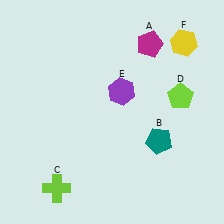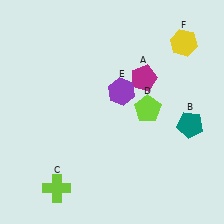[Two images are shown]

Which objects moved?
The objects that moved are: the magenta pentagon (A), the teal pentagon (B), the lime pentagon (D).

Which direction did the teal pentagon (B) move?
The teal pentagon (B) moved right.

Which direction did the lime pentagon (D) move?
The lime pentagon (D) moved left.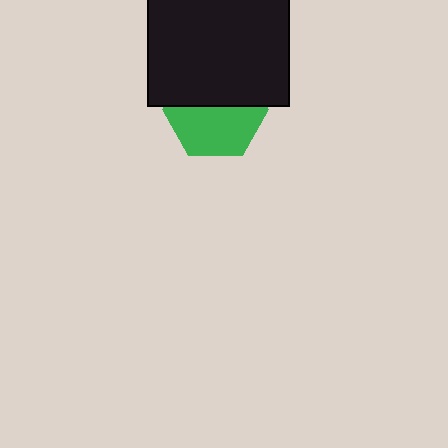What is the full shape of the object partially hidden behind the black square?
The partially hidden object is a green hexagon.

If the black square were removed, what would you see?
You would see the complete green hexagon.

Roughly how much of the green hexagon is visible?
About half of it is visible (roughly 53%).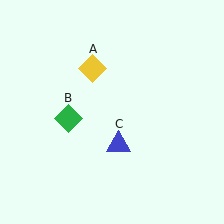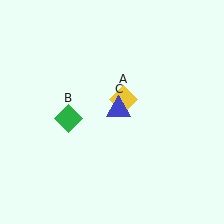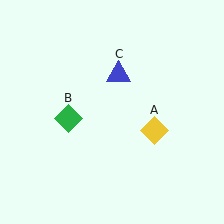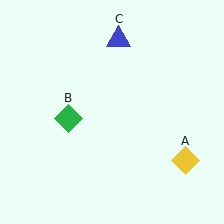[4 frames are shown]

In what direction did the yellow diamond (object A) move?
The yellow diamond (object A) moved down and to the right.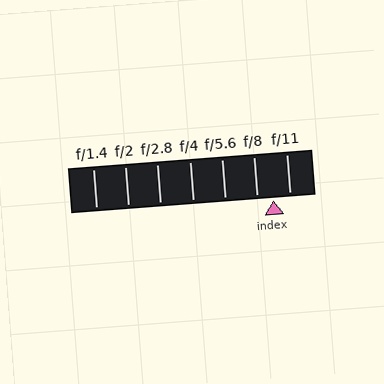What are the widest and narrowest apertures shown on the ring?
The widest aperture shown is f/1.4 and the narrowest is f/11.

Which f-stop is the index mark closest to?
The index mark is closest to f/8.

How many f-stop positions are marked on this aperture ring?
There are 7 f-stop positions marked.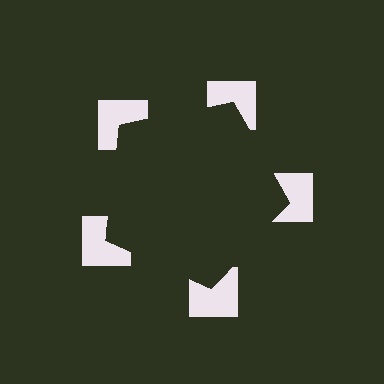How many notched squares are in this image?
There are 5 — one at each vertex of the illusory pentagon.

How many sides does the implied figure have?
5 sides.